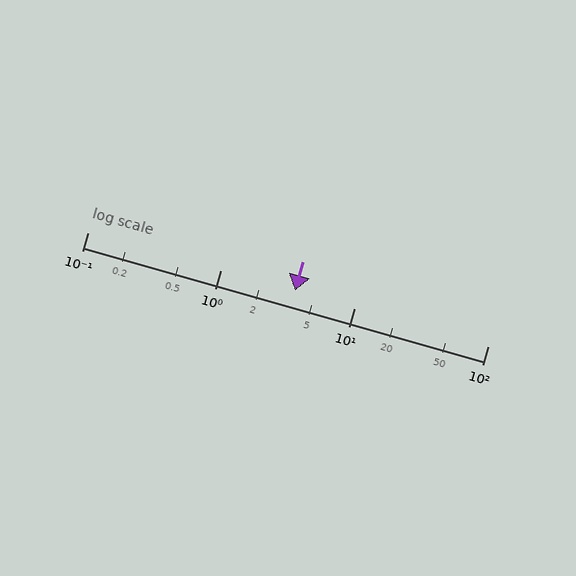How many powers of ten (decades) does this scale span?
The scale spans 3 decades, from 0.1 to 100.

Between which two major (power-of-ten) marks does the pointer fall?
The pointer is between 1 and 10.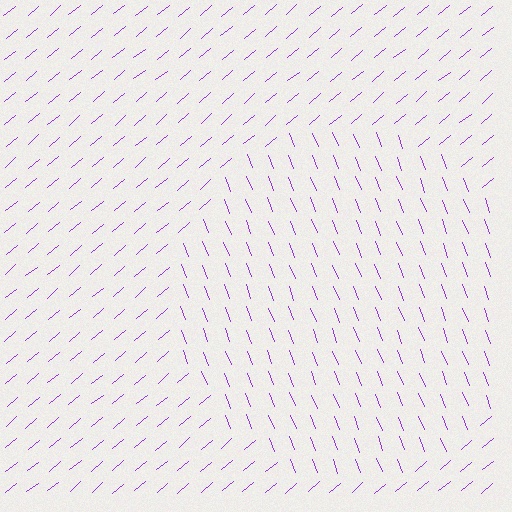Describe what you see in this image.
The image is filled with small purple line segments. A circle region in the image has lines oriented differently from the surrounding lines, creating a visible texture boundary.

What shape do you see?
I see a circle.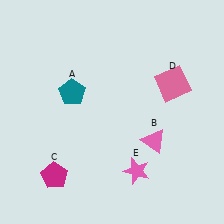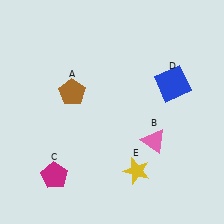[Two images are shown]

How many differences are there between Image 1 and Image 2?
There are 3 differences between the two images.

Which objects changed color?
A changed from teal to brown. D changed from pink to blue. E changed from pink to yellow.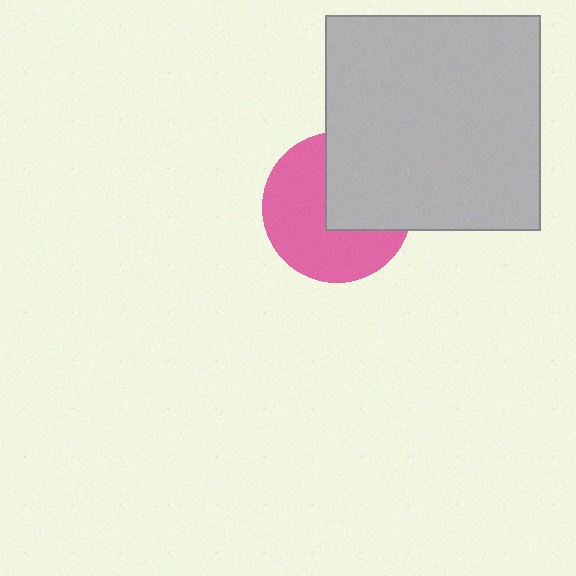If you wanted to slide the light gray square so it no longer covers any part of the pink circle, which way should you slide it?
Slide it toward the upper-right — that is the most direct way to separate the two shapes.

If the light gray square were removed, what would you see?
You would see the complete pink circle.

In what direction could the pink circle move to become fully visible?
The pink circle could move toward the lower-left. That would shift it out from behind the light gray square entirely.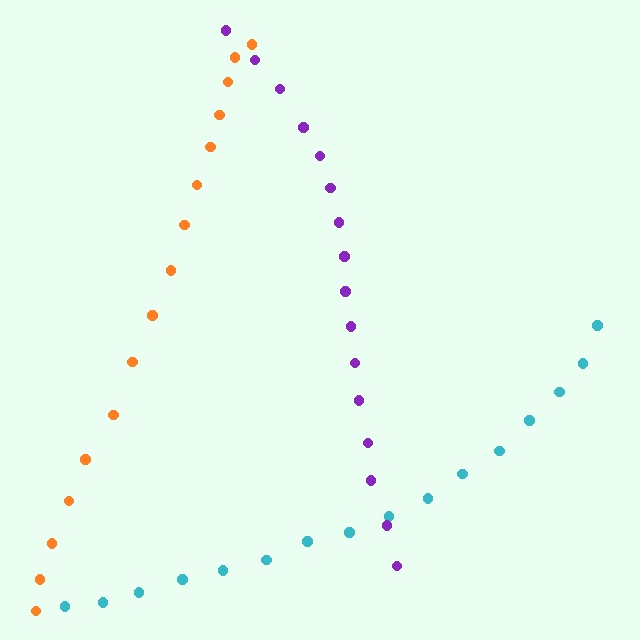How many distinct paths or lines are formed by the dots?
There are 3 distinct paths.